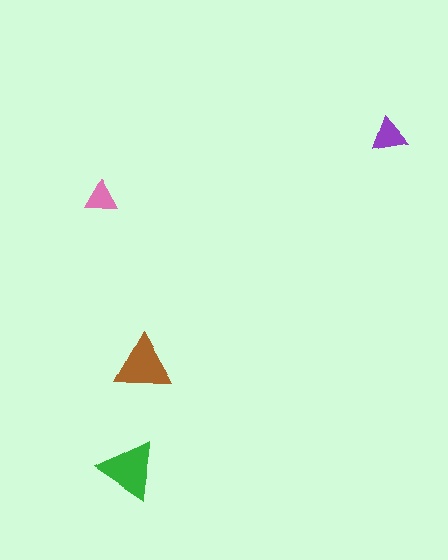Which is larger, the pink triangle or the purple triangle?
The purple one.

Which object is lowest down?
The green triangle is bottommost.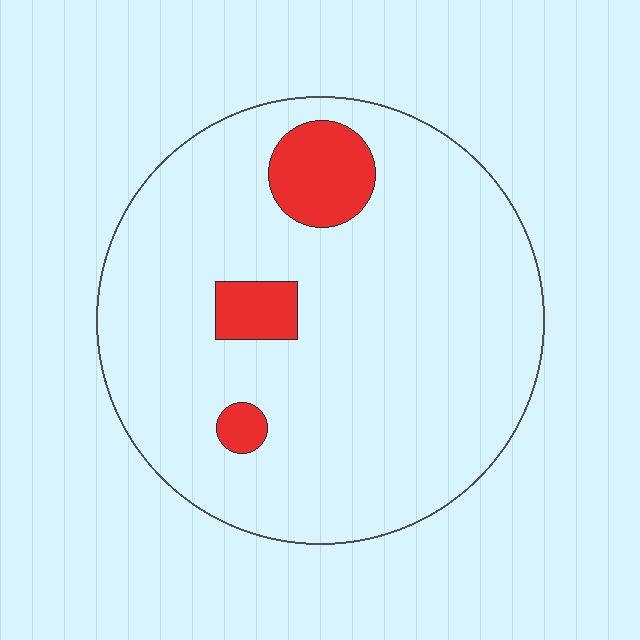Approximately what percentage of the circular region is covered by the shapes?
Approximately 10%.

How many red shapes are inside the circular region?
3.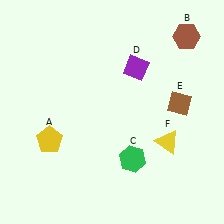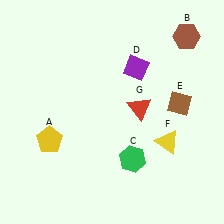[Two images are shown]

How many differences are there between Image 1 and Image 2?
There is 1 difference between the two images.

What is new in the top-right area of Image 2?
A red triangle (G) was added in the top-right area of Image 2.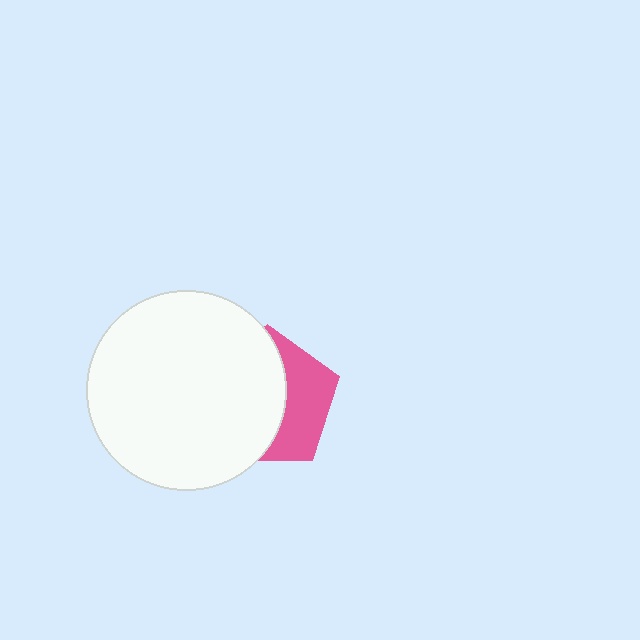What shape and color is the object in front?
The object in front is a white circle.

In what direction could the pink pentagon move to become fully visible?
The pink pentagon could move right. That would shift it out from behind the white circle entirely.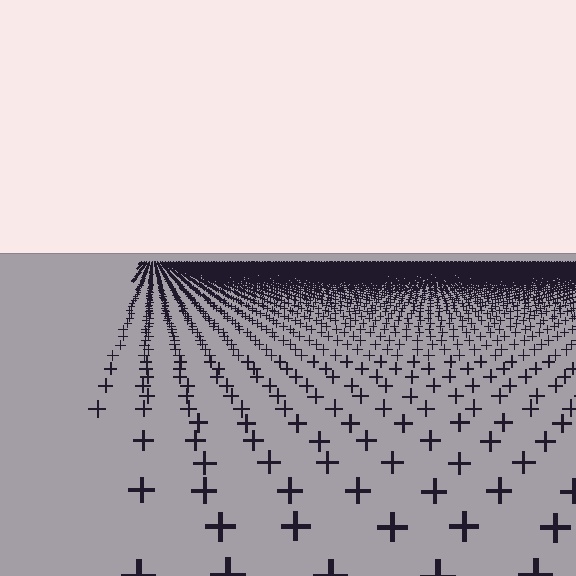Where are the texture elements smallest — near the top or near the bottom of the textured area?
Near the top.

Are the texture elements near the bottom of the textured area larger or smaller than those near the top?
Larger. Near the bottom, elements are closer to the viewer and appear at a bigger on-screen size.